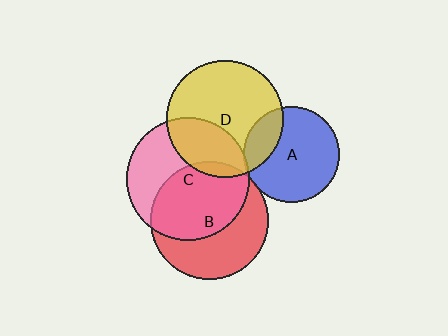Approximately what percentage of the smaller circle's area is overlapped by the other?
Approximately 5%.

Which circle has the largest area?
Circle C (pink).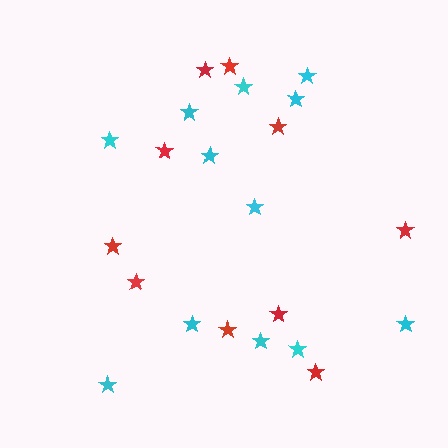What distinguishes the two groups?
There are 2 groups: one group of cyan stars (12) and one group of red stars (10).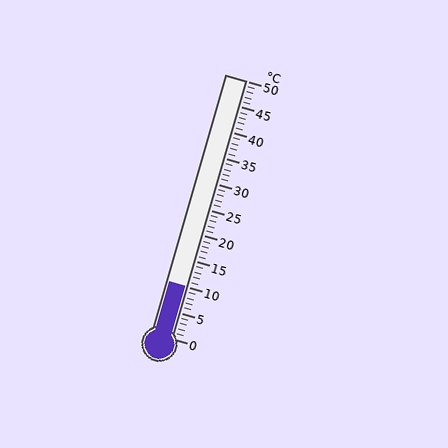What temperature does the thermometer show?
The thermometer shows approximately 10°C.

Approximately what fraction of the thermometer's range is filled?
The thermometer is filled to approximately 20% of its range.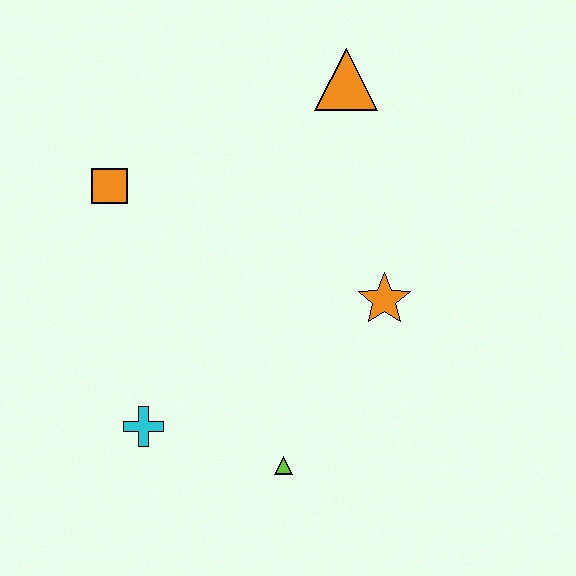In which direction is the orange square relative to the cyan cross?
The orange square is above the cyan cross.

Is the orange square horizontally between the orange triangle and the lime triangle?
No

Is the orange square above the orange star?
Yes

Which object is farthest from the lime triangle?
The orange triangle is farthest from the lime triangle.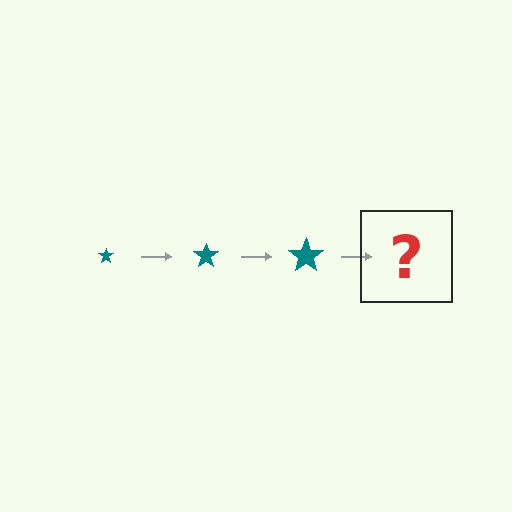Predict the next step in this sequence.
The next step is a teal star, larger than the previous one.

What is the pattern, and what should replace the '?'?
The pattern is that the star gets progressively larger each step. The '?' should be a teal star, larger than the previous one.